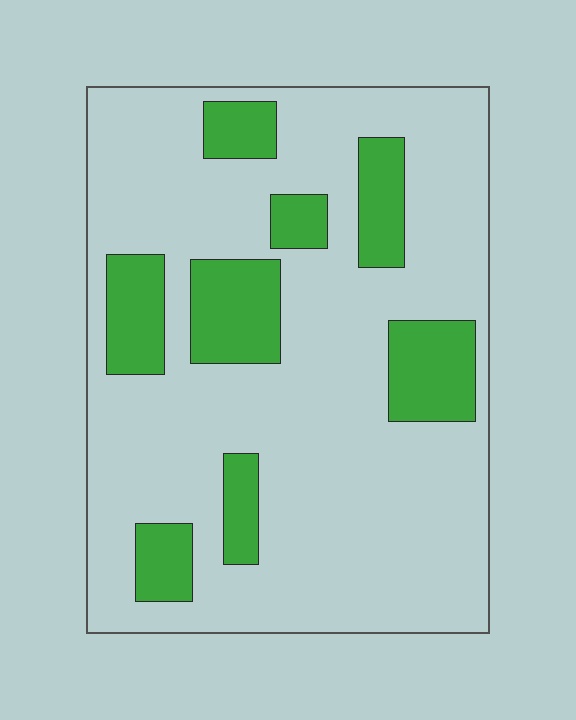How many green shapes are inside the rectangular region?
8.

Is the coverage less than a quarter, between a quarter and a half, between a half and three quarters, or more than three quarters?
Less than a quarter.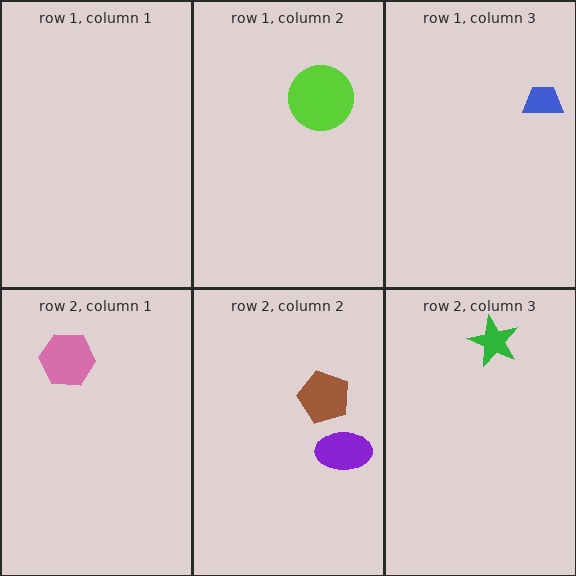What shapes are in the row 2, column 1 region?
The pink hexagon.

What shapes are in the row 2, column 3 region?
The green star.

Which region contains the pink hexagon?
The row 2, column 1 region.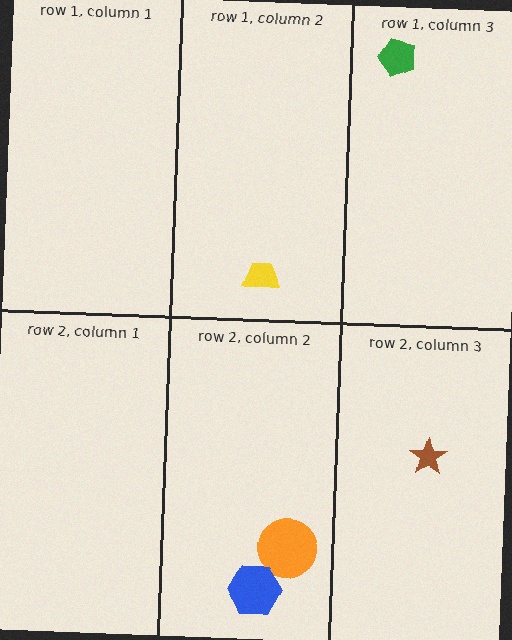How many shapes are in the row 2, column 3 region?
1.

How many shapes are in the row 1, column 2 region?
1.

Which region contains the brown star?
The row 2, column 3 region.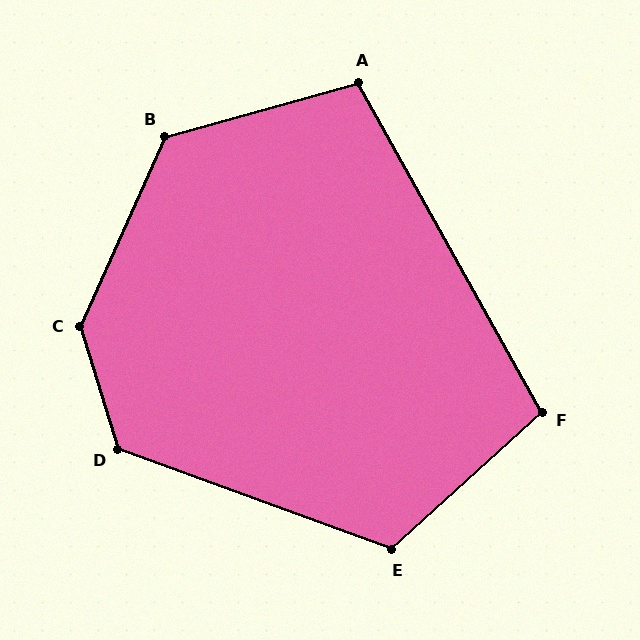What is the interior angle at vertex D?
Approximately 127 degrees (obtuse).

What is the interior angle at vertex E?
Approximately 118 degrees (obtuse).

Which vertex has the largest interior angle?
C, at approximately 139 degrees.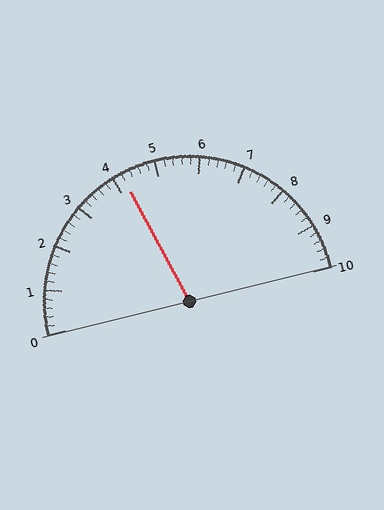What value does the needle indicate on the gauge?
The needle indicates approximately 4.2.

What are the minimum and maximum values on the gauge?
The gauge ranges from 0 to 10.